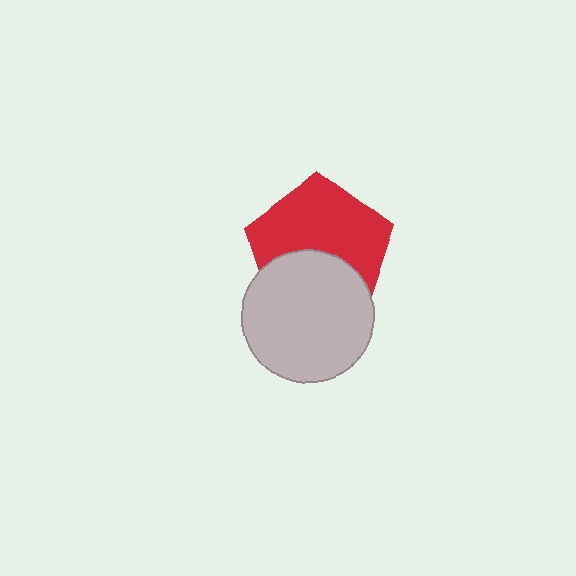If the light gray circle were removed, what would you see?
You would see the complete red pentagon.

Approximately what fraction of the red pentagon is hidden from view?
Roughly 40% of the red pentagon is hidden behind the light gray circle.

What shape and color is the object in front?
The object in front is a light gray circle.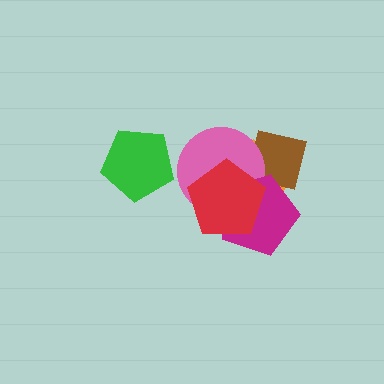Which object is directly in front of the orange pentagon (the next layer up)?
The brown square is directly in front of the orange pentagon.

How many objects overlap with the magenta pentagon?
4 objects overlap with the magenta pentagon.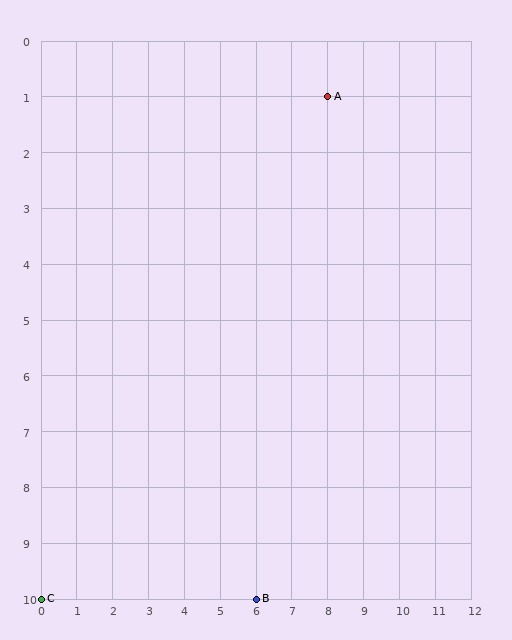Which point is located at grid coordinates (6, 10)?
Point B is at (6, 10).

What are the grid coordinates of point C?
Point C is at grid coordinates (0, 10).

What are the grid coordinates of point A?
Point A is at grid coordinates (8, 1).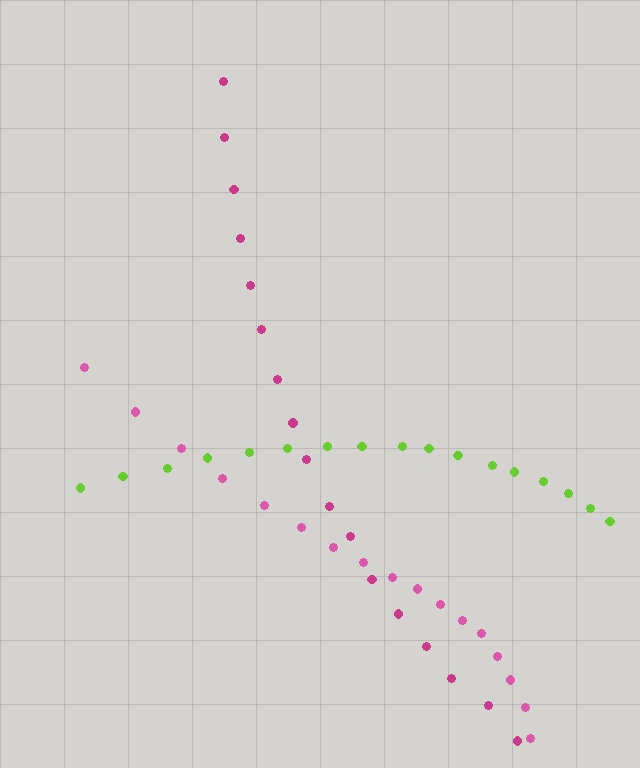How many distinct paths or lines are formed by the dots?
There are 3 distinct paths.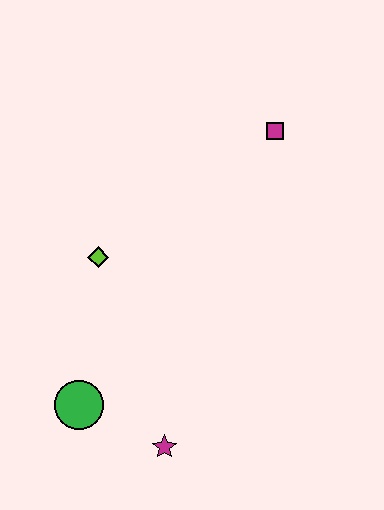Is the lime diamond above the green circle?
Yes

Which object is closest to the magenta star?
The green circle is closest to the magenta star.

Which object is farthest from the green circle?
The magenta square is farthest from the green circle.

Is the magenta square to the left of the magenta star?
No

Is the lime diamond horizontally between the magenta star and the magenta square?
No